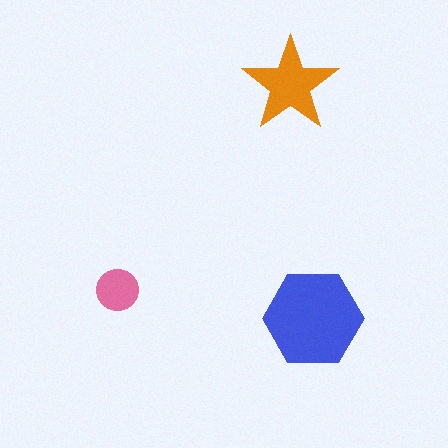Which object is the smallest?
The pink circle.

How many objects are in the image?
There are 3 objects in the image.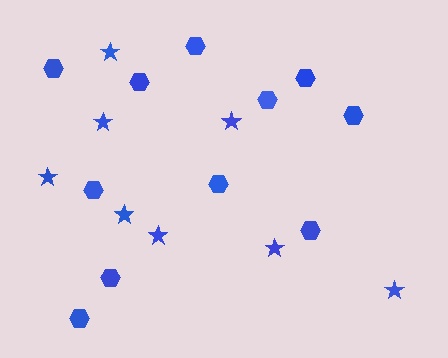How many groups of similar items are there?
There are 2 groups: one group of stars (8) and one group of hexagons (11).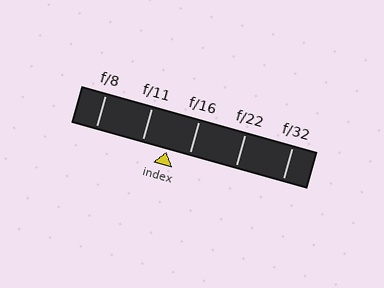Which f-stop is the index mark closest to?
The index mark is closest to f/16.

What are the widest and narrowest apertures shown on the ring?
The widest aperture shown is f/8 and the narrowest is f/32.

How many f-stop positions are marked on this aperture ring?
There are 5 f-stop positions marked.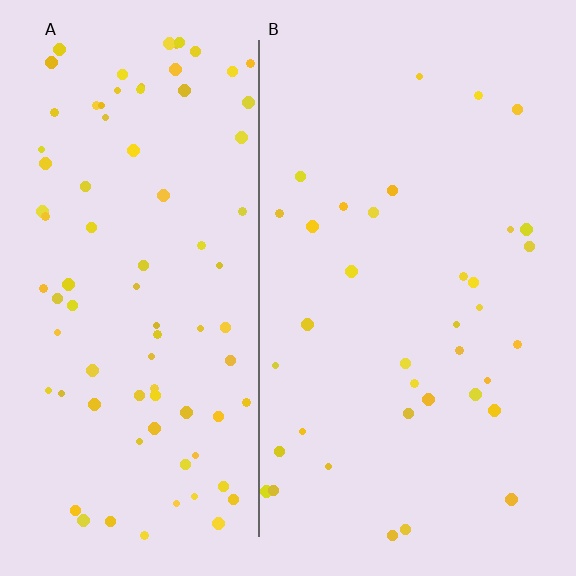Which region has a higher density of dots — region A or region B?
A (the left).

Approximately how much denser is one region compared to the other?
Approximately 2.4× — region A over region B.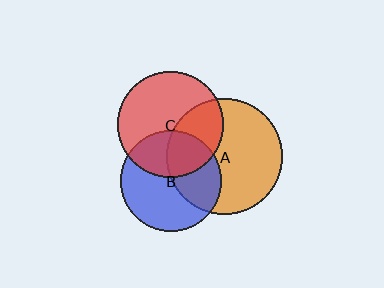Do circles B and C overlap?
Yes.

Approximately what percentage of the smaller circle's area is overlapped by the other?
Approximately 35%.